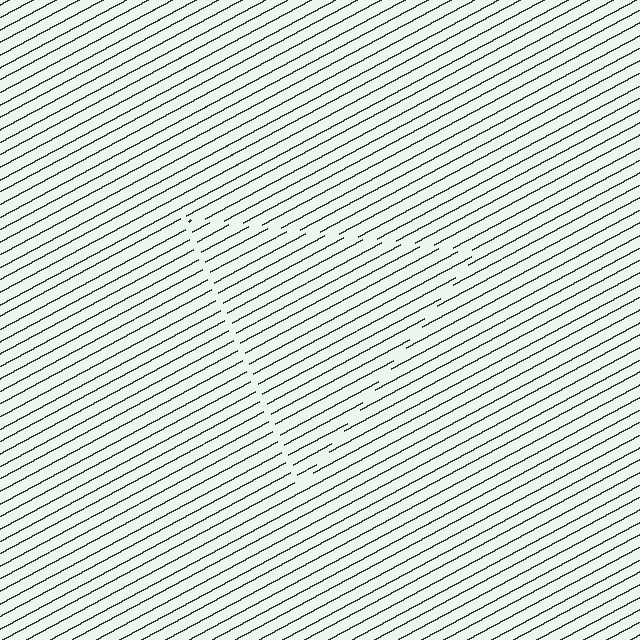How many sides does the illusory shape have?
3 sides — the line-ends trace a triangle.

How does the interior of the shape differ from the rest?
The interior of the shape contains the same grating, shifted by half a period — the contour is defined by the phase discontinuity where line-ends from the inner and outer gratings abut.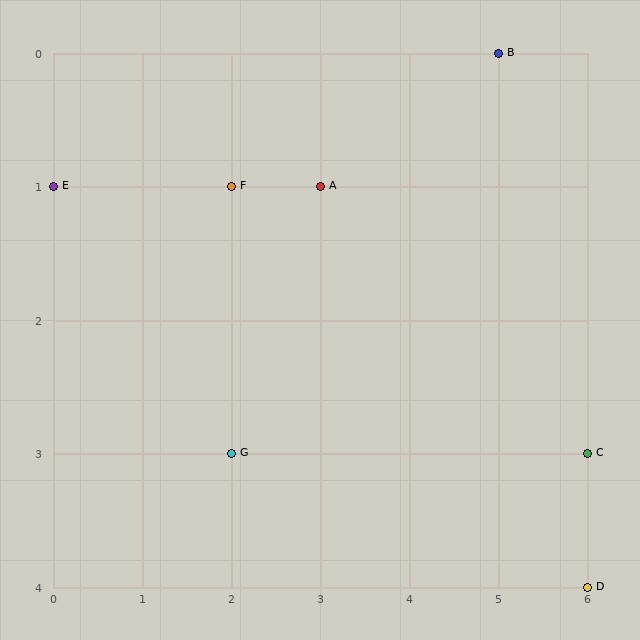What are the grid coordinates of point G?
Point G is at grid coordinates (2, 3).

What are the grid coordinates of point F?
Point F is at grid coordinates (2, 1).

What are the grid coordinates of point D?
Point D is at grid coordinates (6, 4).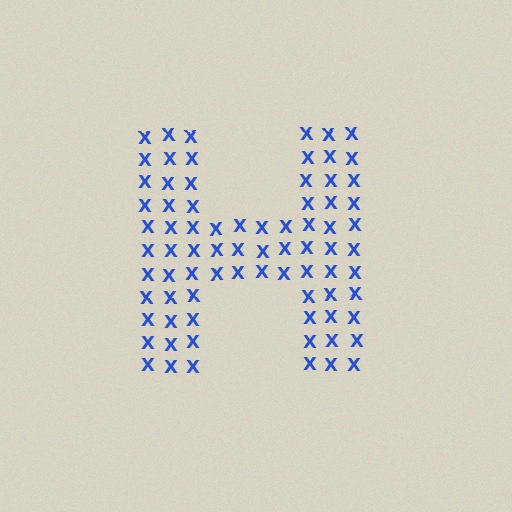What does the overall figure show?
The overall figure shows the letter H.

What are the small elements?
The small elements are letter X's.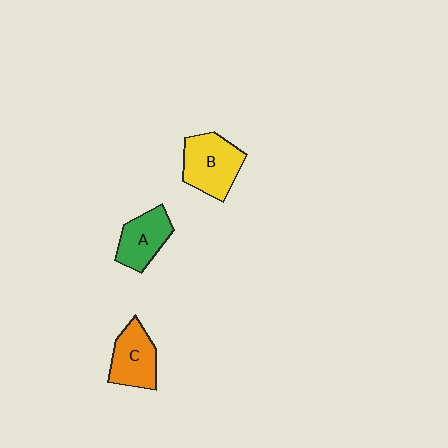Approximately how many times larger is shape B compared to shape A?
Approximately 1.3 times.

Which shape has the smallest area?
Shape A (green).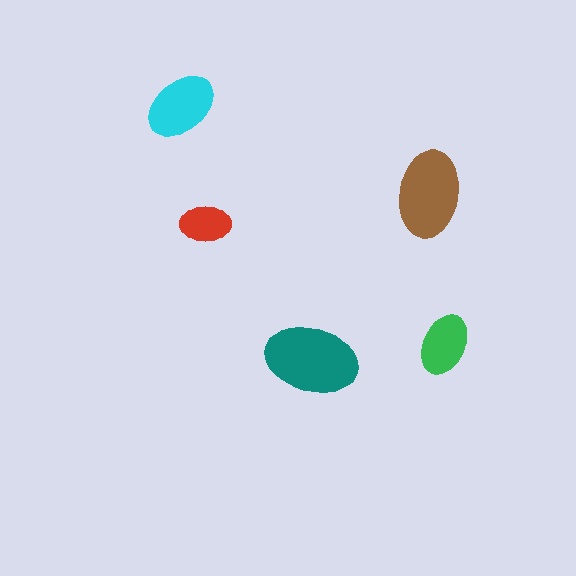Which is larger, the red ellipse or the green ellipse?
The green one.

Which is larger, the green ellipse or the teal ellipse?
The teal one.